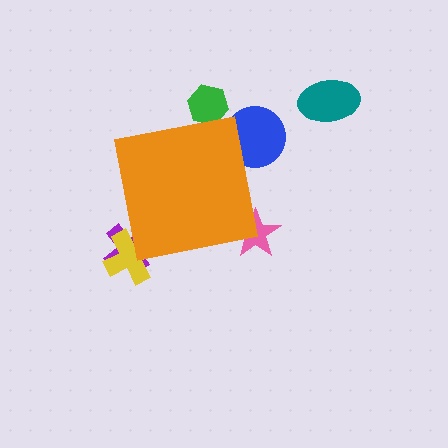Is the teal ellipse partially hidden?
No, the teal ellipse is fully visible.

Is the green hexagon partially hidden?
Yes, the green hexagon is partially hidden behind the orange square.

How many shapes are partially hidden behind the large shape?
5 shapes are partially hidden.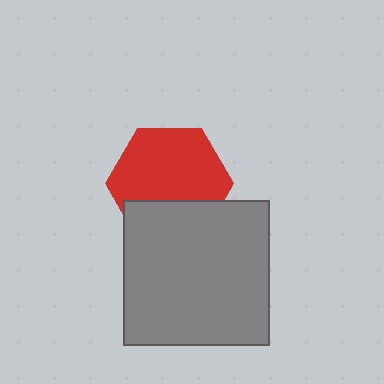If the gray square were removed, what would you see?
You would see the complete red hexagon.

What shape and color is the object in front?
The object in front is a gray square.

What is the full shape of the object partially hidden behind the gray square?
The partially hidden object is a red hexagon.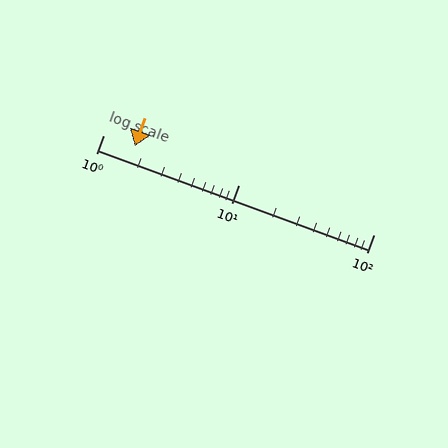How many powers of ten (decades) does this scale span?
The scale spans 2 decades, from 1 to 100.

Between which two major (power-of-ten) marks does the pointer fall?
The pointer is between 1 and 10.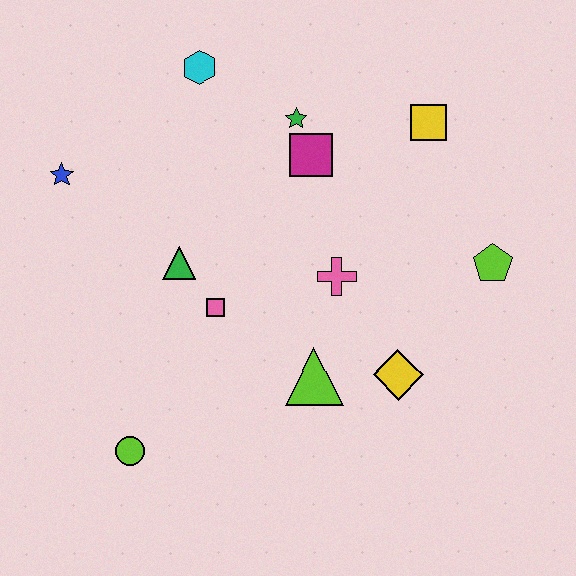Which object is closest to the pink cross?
The lime triangle is closest to the pink cross.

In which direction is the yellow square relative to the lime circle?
The yellow square is above the lime circle.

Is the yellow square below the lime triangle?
No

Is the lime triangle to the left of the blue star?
No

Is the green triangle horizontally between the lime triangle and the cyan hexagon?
No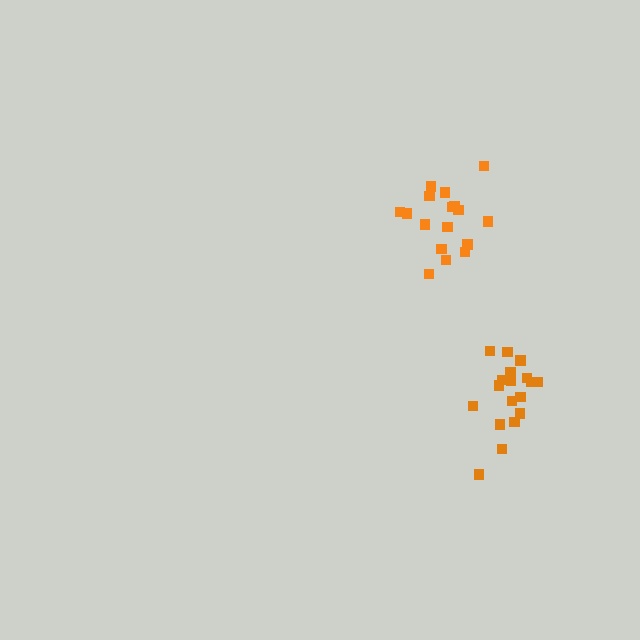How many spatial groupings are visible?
There are 2 spatial groupings.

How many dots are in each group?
Group 1: 17 dots, Group 2: 18 dots (35 total).